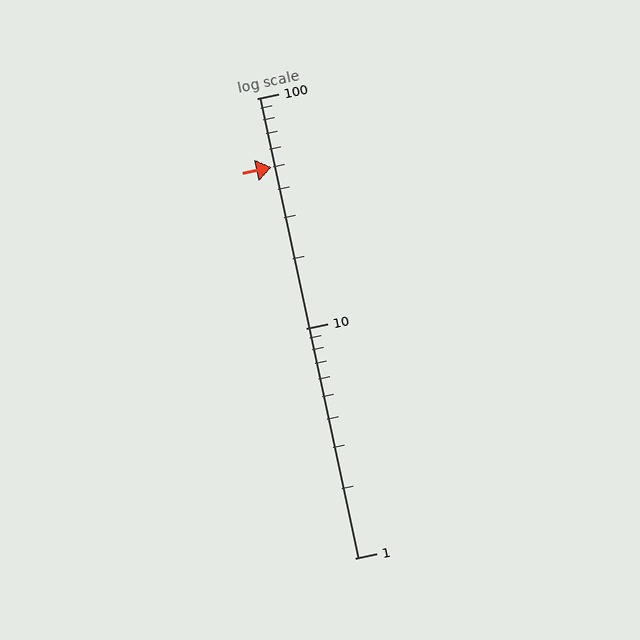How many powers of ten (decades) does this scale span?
The scale spans 2 decades, from 1 to 100.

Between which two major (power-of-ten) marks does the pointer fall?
The pointer is between 10 and 100.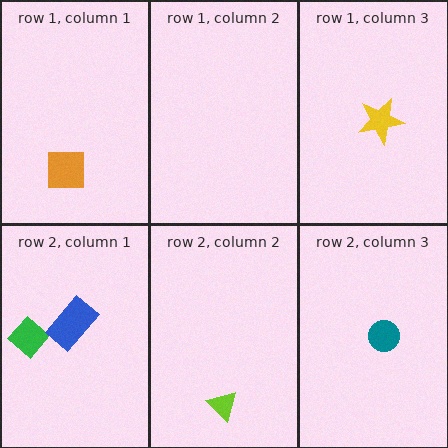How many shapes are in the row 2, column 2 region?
1.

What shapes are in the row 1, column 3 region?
The yellow star.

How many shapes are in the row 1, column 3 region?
1.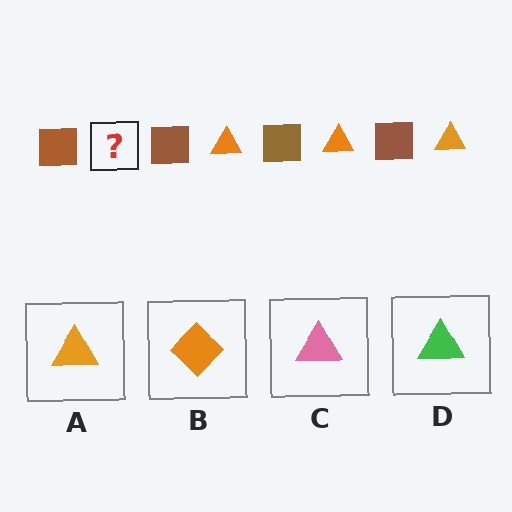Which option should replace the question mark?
Option A.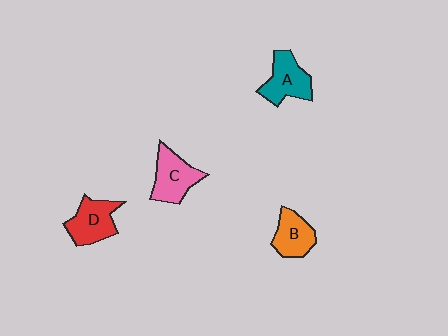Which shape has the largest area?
Shape C (pink).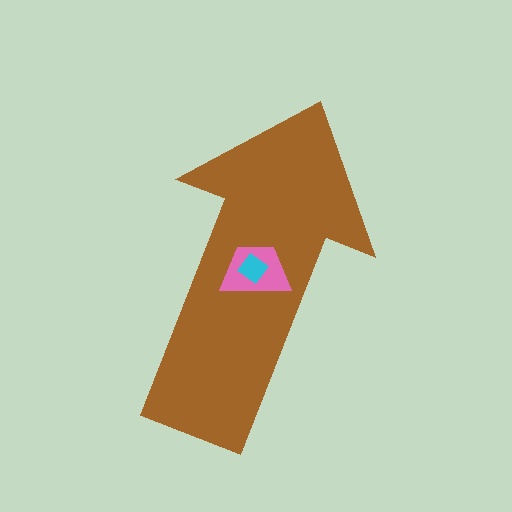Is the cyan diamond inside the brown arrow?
Yes.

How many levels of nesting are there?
3.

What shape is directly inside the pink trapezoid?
The cyan diamond.